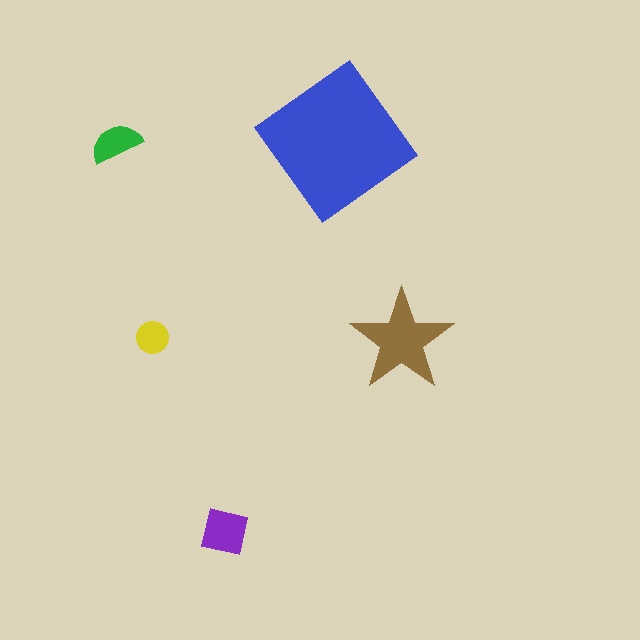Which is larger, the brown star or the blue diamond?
The blue diamond.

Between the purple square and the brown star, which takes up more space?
The brown star.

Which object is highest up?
The green semicircle is topmost.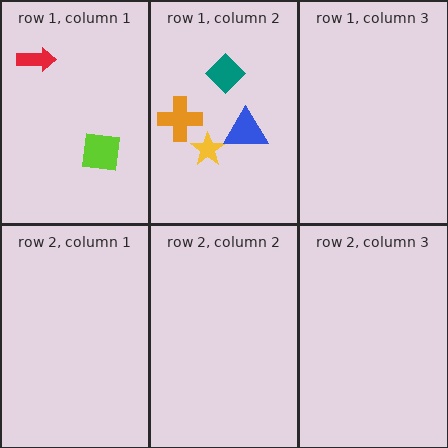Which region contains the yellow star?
The row 1, column 2 region.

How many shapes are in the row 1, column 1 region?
2.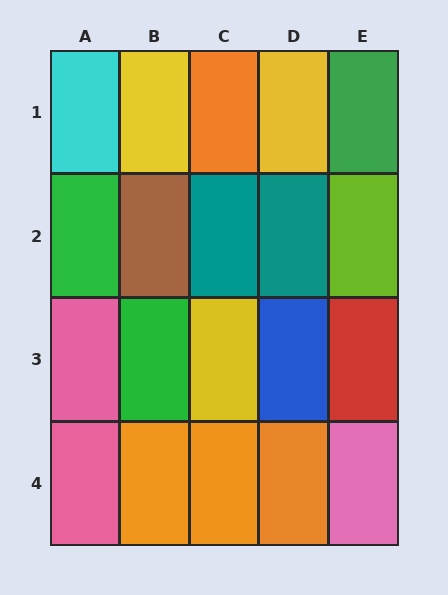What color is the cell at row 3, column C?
Yellow.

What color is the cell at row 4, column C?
Orange.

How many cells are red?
1 cell is red.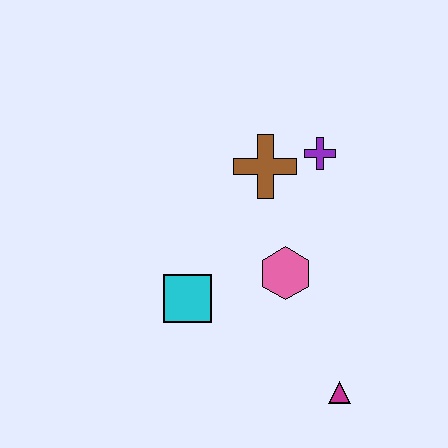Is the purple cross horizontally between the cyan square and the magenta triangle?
Yes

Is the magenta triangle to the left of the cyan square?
No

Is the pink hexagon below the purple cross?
Yes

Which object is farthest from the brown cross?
The magenta triangle is farthest from the brown cross.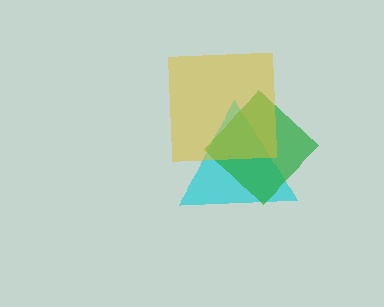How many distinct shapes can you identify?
There are 3 distinct shapes: a cyan triangle, a green diamond, a yellow square.